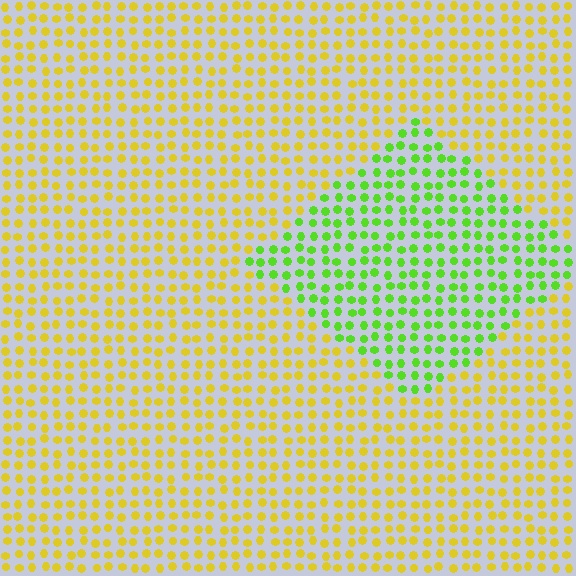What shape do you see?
I see a diamond.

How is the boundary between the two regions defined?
The boundary is defined purely by a slight shift in hue (about 51 degrees). Spacing, size, and orientation are identical on both sides.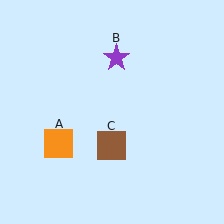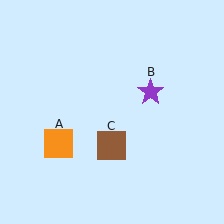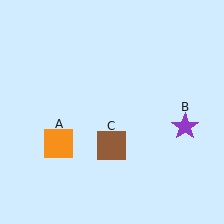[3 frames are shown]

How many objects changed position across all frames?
1 object changed position: purple star (object B).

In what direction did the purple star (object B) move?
The purple star (object B) moved down and to the right.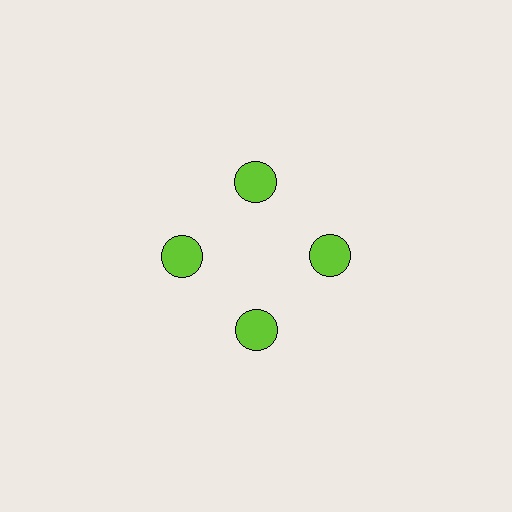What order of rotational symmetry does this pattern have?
This pattern has 4-fold rotational symmetry.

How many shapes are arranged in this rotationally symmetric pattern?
There are 4 shapes, arranged in 4 groups of 1.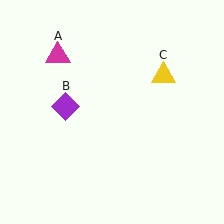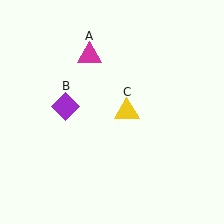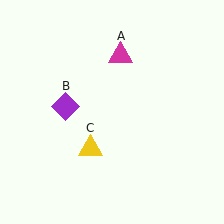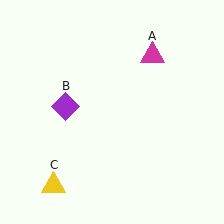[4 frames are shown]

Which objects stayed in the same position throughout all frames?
Purple diamond (object B) remained stationary.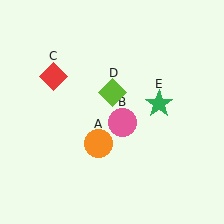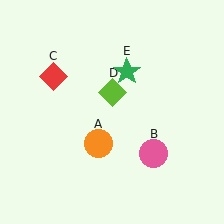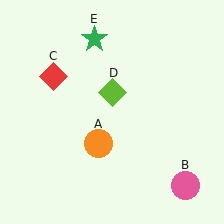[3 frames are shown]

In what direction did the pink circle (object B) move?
The pink circle (object B) moved down and to the right.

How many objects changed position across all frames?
2 objects changed position: pink circle (object B), green star (object E).